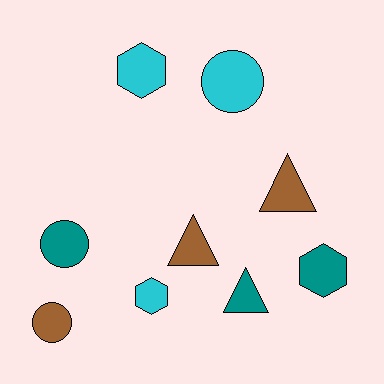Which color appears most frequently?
Teal, with 3 objects.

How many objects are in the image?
There are 9 objects.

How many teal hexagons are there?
There is 1 teal hexagon.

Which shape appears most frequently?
Hexagon, with 3 objects.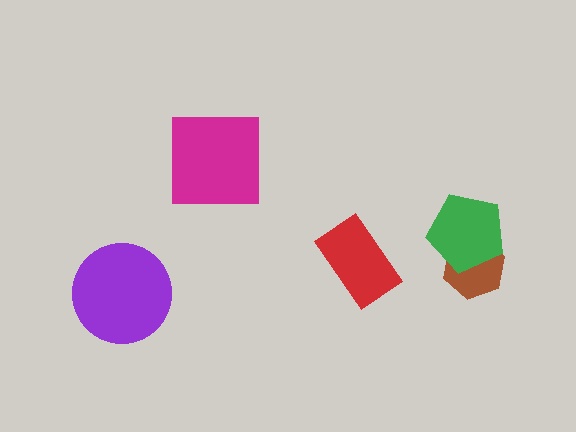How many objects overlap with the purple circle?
0 objects overlap with the purple circle.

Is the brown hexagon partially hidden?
Yes, it is partially covered by another shape.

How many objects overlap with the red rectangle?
0 objects overlap with the red rectangle.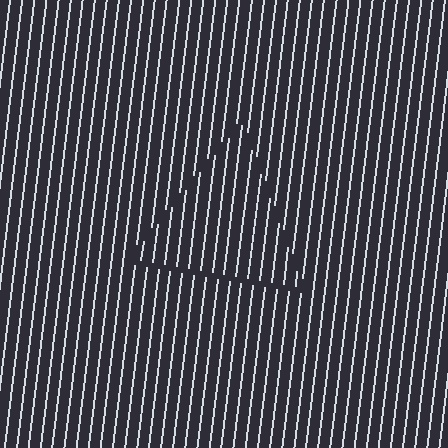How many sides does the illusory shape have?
3 sides — the line-ends trace a triangle.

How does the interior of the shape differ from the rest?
The interior of the shape contains the same grating, shifted by half a period — the contour is defined by the phase discontinuity where line-ends from the inner and outer gratings abut.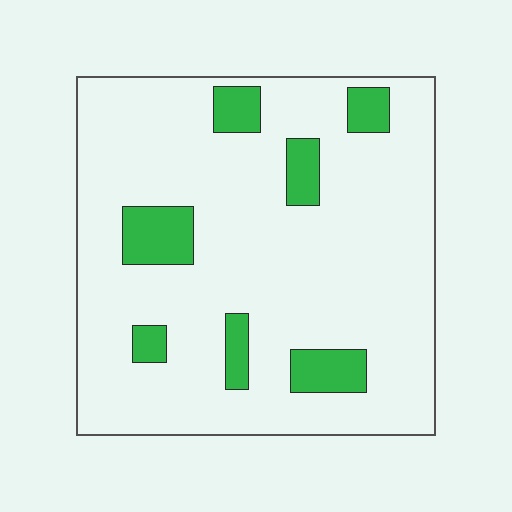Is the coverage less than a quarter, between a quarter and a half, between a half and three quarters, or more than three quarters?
Less than a quarter.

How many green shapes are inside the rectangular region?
7.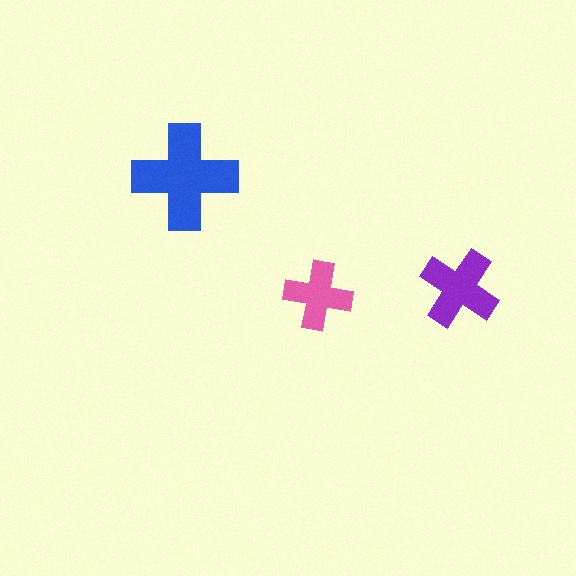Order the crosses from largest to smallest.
the blue one, the purple one, the pink one.